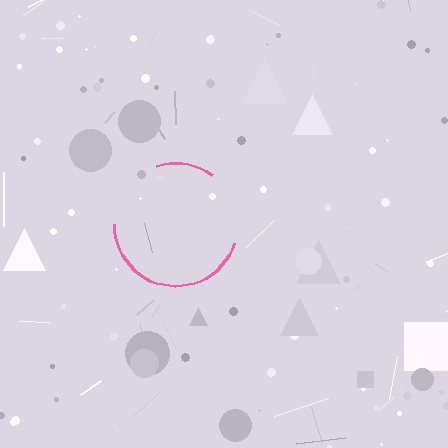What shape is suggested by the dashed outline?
The dashed outline suggests a circle.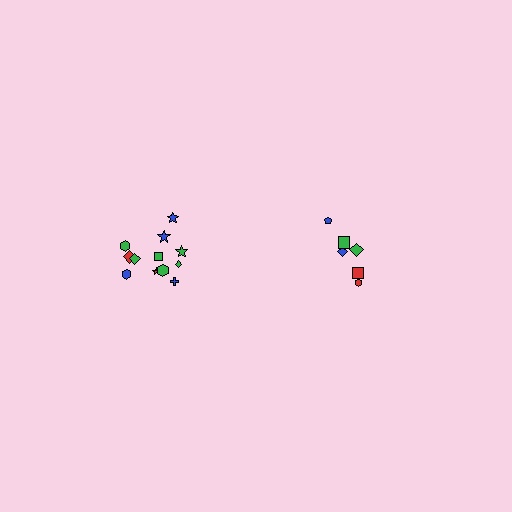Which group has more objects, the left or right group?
The left group.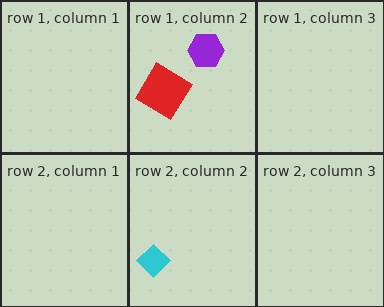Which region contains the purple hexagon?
The row 1, column 2 region.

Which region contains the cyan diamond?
The row 2, column 2 region.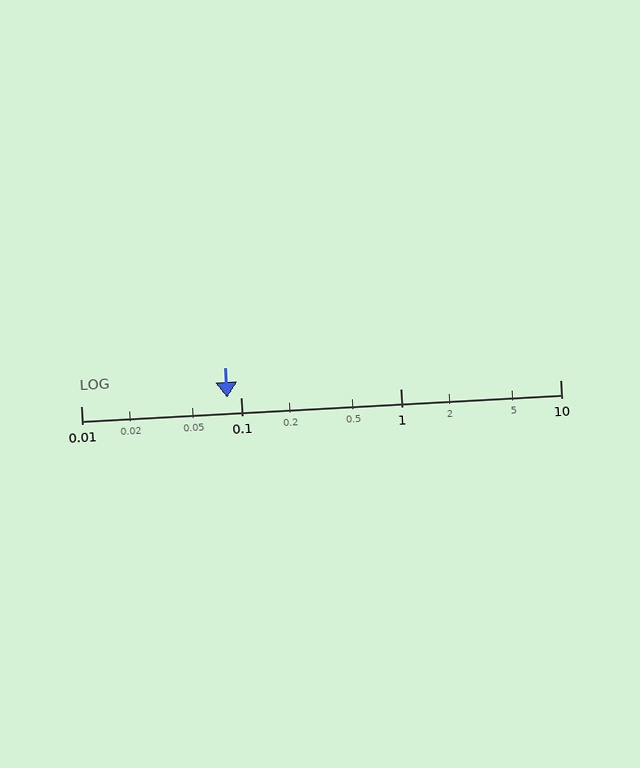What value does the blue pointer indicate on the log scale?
The pointer indicates approximately 0.082.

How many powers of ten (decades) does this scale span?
The scale spans 3 decades, from 0.01 to 10.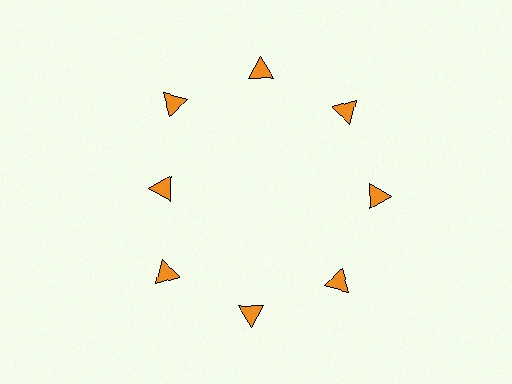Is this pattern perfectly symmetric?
No. The 8 orange triangles are arranged in a ring, but one element near the 9 o'clock position is pulled inward toward the center, breaking the 8-fold rotational symmetry.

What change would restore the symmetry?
The symmetry would be restored by moving it outward, back onto the ring so that all 8 triangles sit at equal angles and equal distance from the center.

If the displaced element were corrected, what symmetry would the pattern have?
It would have 8-fold rotational symmetry — the pattern would map onto itself every 45 degrees.